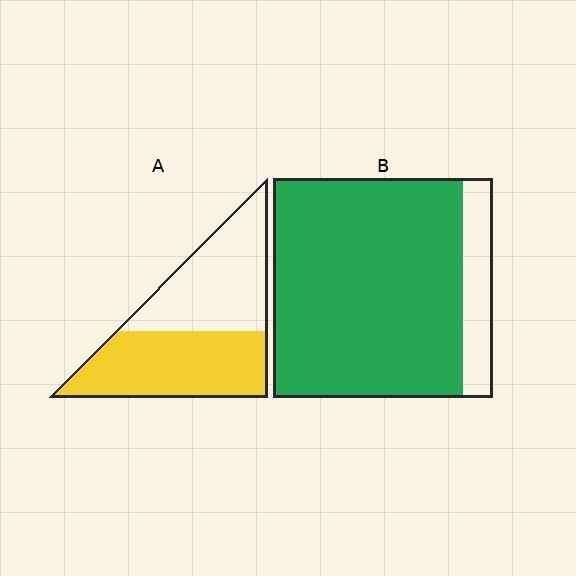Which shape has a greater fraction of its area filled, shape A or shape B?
Shape B.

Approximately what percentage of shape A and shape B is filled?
A is approximately 50% and B is approximately 85%.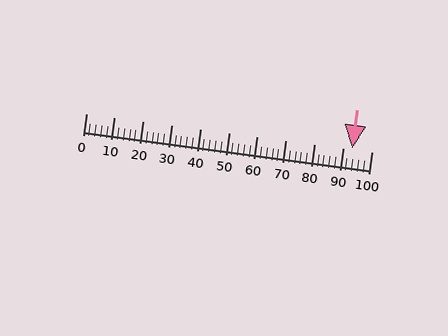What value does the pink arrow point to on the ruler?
The pink arrow points to approximately 93.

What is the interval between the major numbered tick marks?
The major tick marks are spaced 10 units apart.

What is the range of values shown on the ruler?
The ruler shows values from 0 to 100.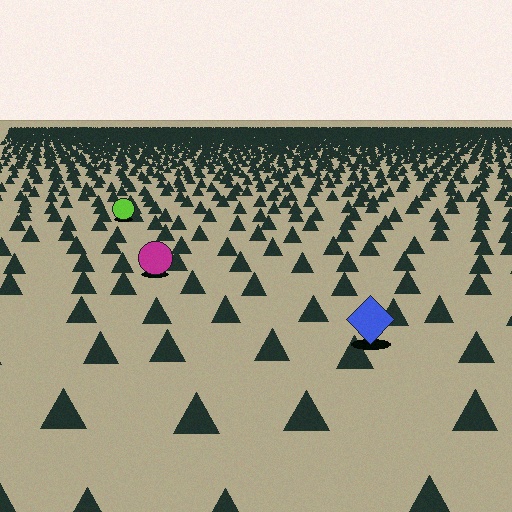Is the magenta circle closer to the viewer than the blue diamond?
No. The blue diamond is closer — you can tell from the texture gradient: the ground texture is coarser near it.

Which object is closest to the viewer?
The blue diamond is closest. The texture marks near it are larger and more spread out.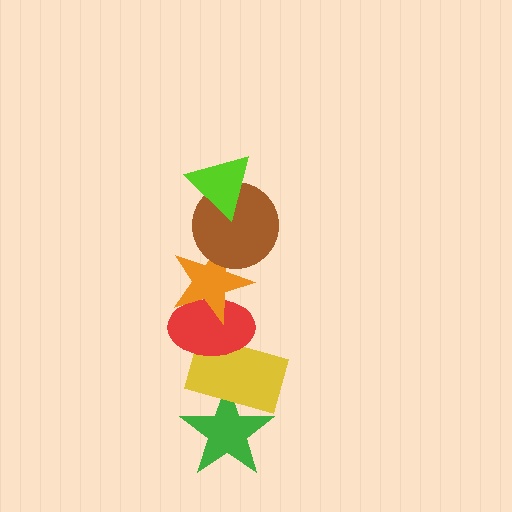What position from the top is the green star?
The green star is 6th from the top.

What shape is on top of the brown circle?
The lime triangle is on top of the brown circle.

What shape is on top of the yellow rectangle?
The red ellipse is on top of the yellow rectangle.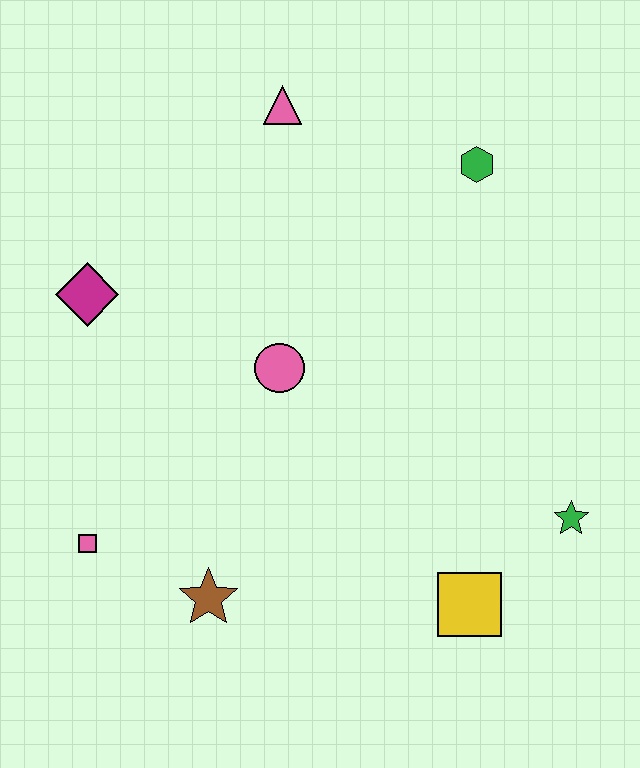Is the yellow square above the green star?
No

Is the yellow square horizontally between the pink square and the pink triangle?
No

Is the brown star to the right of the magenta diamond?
Yes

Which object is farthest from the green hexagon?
The pink square is farthest from the green hexagon.